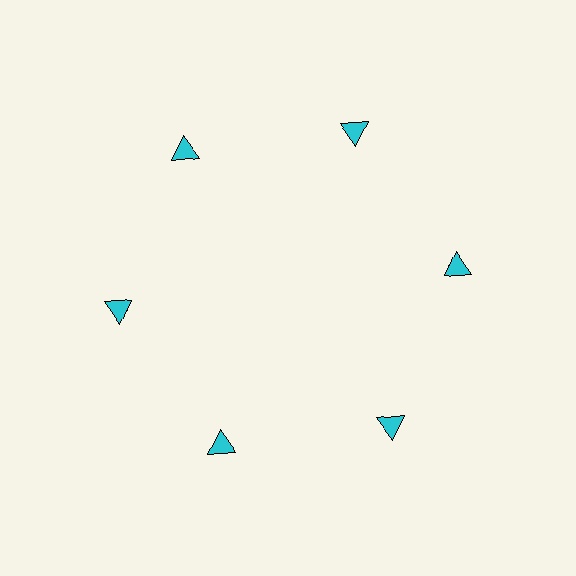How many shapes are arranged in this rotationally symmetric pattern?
There are 6 shapes, arranged in 6 groups of 1.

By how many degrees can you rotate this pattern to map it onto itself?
The pattern maps onto itself every 60 degrees of rotation.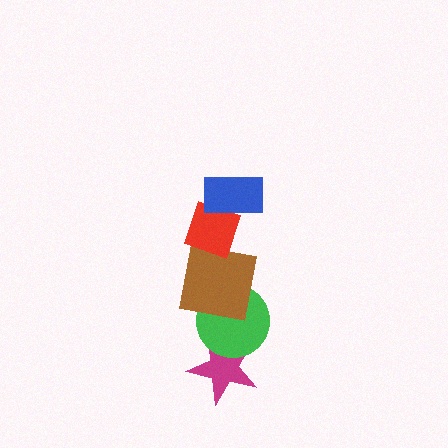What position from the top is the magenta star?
The magenta star is 5th from the top.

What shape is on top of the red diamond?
The blue rectangle is on top of the red diamond.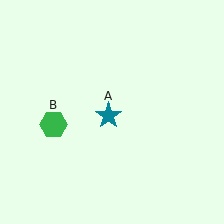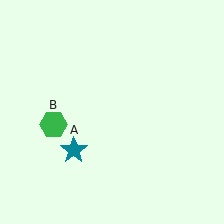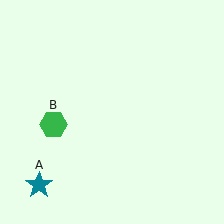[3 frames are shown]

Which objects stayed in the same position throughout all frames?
Green hexagon (object B) remained stationary.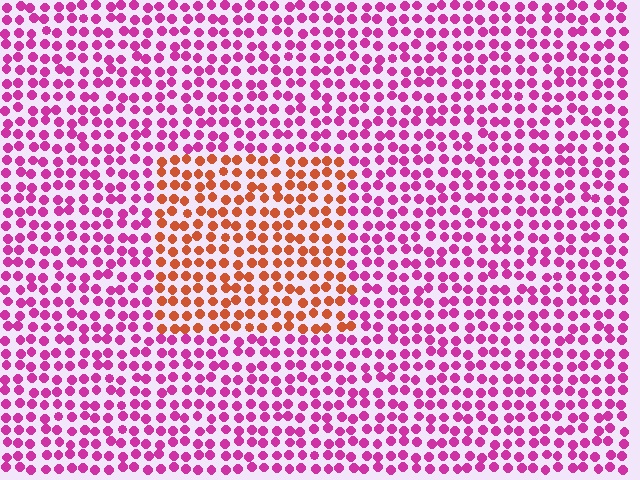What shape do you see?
I see a rectangle.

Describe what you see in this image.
The image is filled with small magenta elements in a uniform arrangement. A rectangle-shaped region is visible where the elements are tinted to a slightly different hue, forming a subtle color boundary.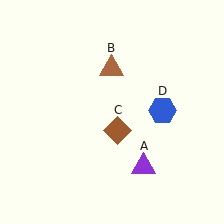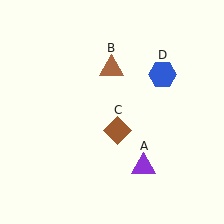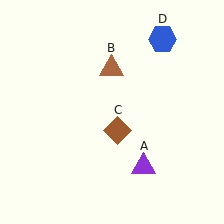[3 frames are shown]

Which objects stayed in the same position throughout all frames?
Purple triangle (object A) and brown triangle (object B) and brown diamond (object C) remained stationary.